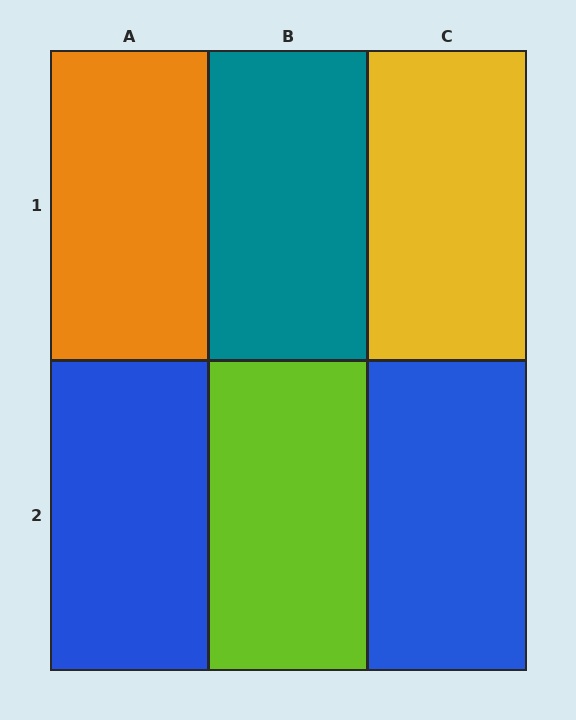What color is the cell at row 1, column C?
Yellow.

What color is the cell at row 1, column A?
Orange.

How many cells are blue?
2 cells are blue.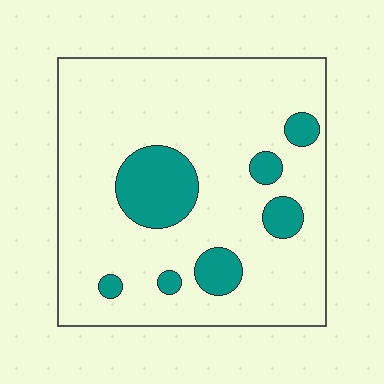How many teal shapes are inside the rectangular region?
7.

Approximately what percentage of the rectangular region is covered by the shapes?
Approximately 15%.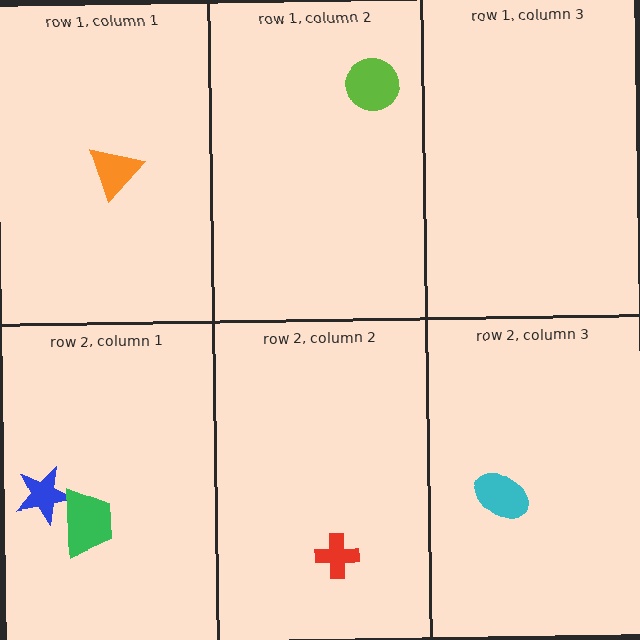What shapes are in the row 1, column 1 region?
The orange triangle.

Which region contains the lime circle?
The row 1, column 2 region.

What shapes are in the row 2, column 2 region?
The red cross.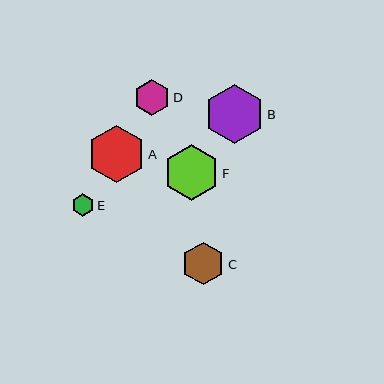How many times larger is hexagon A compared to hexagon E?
Hexagon A is approximately 2.6 times the size of hexagon E.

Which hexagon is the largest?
Hexagon B is the largest with a size of approximately 60 pixels.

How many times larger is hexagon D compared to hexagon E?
Hexagon D is approximately 1.6 times the size of hexagon E.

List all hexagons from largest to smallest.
From largest to smallest: B, A, F, C, D, E.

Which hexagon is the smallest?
Hexagon E is the smallest with a size of approximately 22 pixels.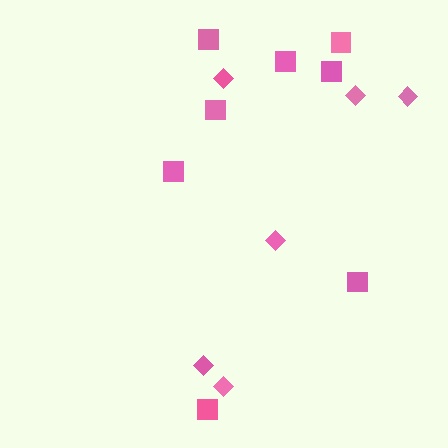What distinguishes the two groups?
There are 2 groups: one group of diamonds (6) and one group of squares (8).